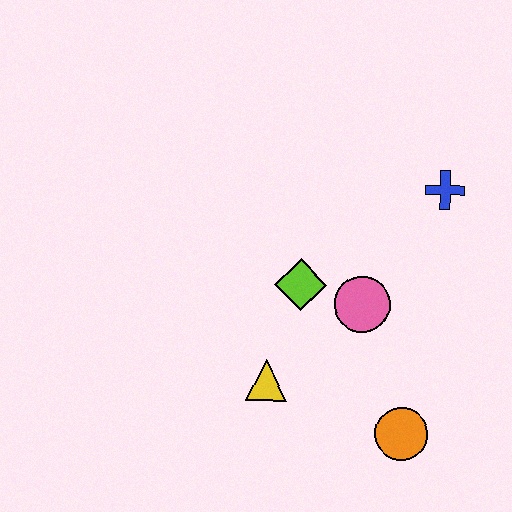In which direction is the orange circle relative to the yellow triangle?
The orange circle is to the right of the yellow triangle.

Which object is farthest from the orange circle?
The blue cross is farthest from the orange circle.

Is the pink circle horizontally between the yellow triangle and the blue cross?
Yes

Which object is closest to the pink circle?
The lime diamond is closest to the pink circle.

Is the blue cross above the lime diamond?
Yes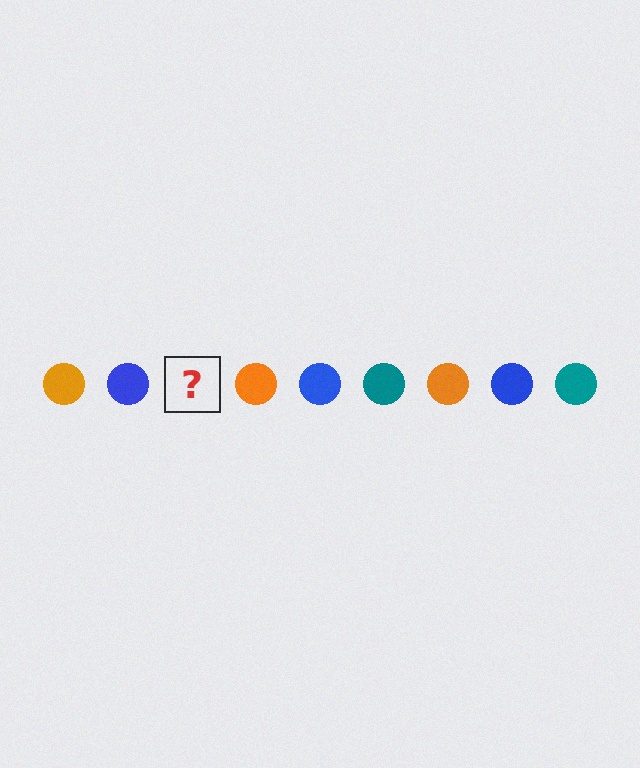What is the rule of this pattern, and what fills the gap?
The rule is that the pattern cycles through orange, blue, teal circles. The gap should be filled with a teal circle.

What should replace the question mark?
The question mark should be replaced with a teal circle.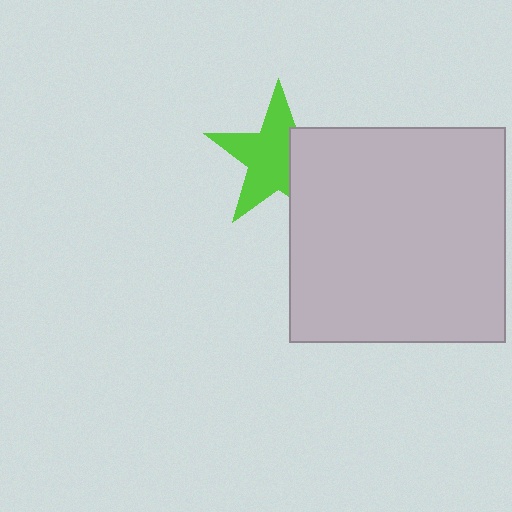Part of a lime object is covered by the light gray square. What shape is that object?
It is a star.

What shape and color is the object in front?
The object in front is a light gray square.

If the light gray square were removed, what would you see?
You would see the complete lime star.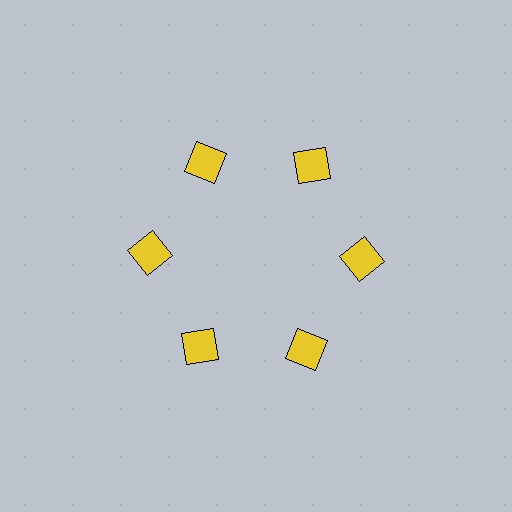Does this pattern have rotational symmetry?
Yes, this pattern has 6-fold rotational symmetry. It looks the same after rotating 60 degrees around the center.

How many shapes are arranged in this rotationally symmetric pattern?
There are 6 shapes, arranged in 6 groups of 1.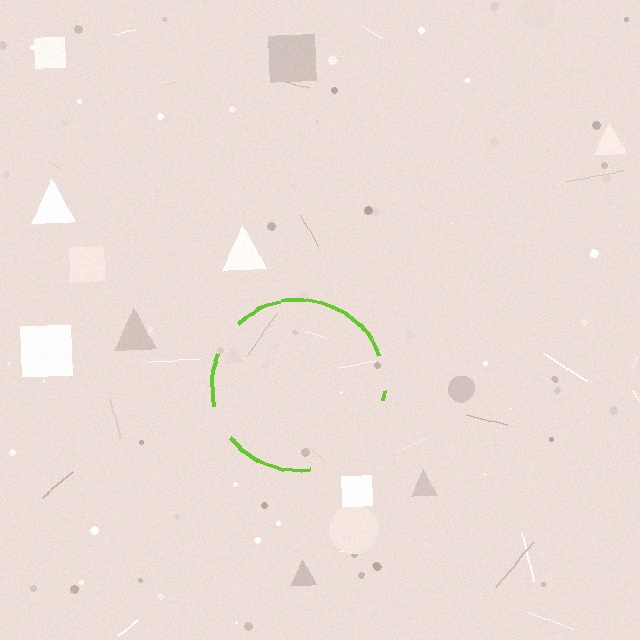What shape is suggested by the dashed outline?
The dashed outline suggests a circle.